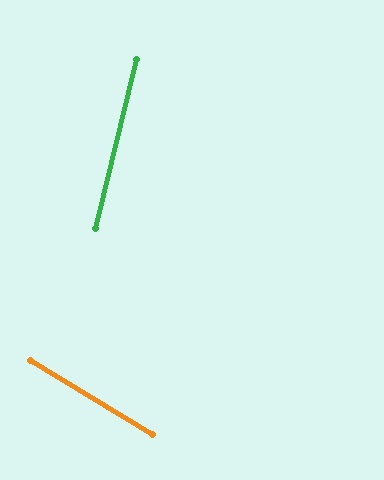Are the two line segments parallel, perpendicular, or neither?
Neither parallel nor perpendicular — they differ by about 73°.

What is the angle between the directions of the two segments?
Approximately 73 degrees.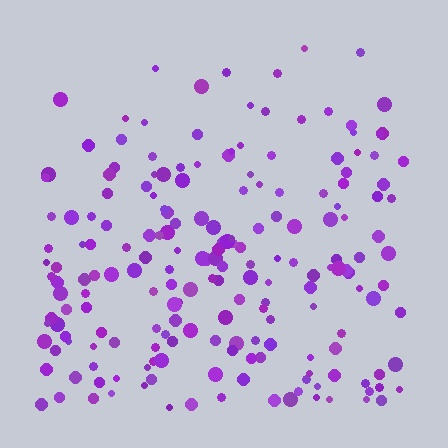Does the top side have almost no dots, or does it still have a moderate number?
Still a moderate number, just noticeably fewer than the bottom.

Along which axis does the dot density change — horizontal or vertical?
Vertical.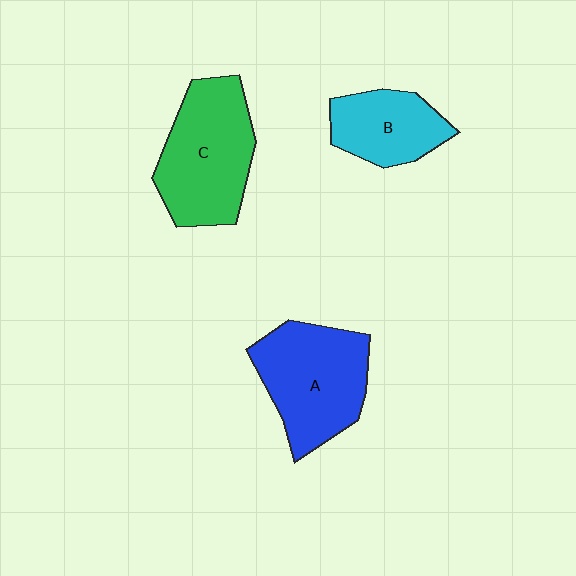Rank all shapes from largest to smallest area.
From largest to smallest: C (green), A (blue), B (cyan).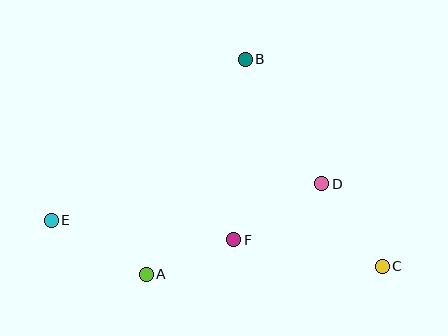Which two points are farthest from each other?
Points C and E are farthest from each other.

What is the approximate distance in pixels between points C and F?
The distance between C and F is approximately 151 pixels.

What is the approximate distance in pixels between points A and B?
The distance between A and B is approximately 237 pixels.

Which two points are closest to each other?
Points A and F are closest to each other.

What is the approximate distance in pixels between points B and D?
The distance between B and D is approximately 146 pixels.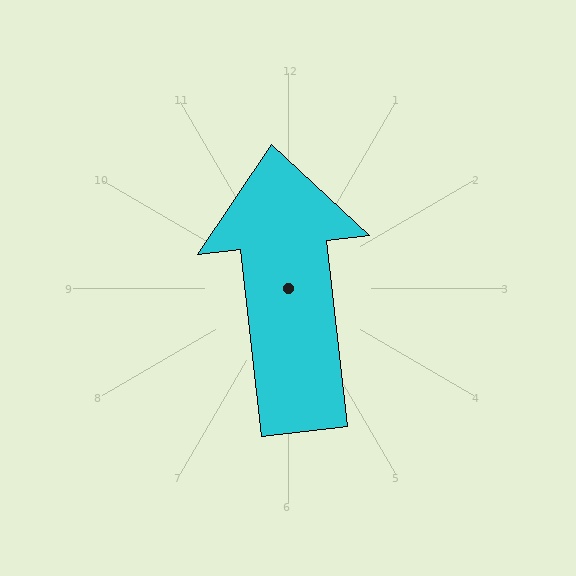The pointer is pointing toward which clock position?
Roughly 12 o'clock.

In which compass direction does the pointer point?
North.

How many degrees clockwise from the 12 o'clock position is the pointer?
Approximately 354 degrees.